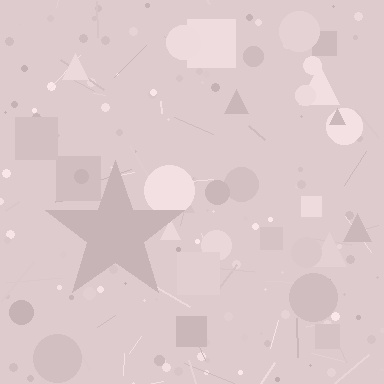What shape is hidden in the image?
A star is hidden in the image.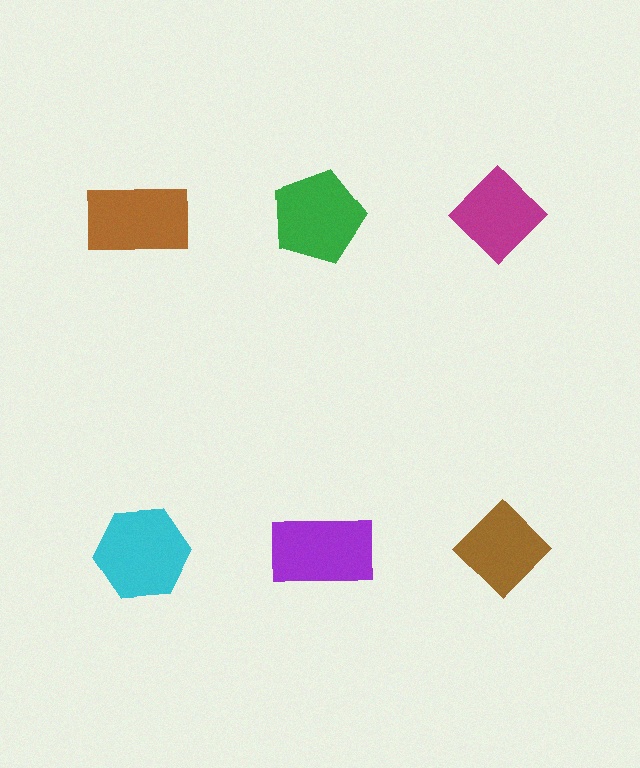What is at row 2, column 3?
A brown diamond.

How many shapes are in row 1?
3 shapes.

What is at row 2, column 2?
A purple rectangle.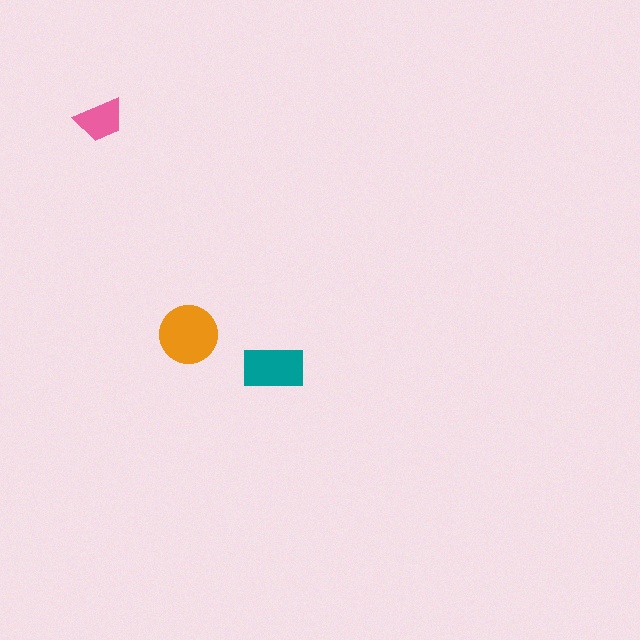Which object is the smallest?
The pink trapezoid.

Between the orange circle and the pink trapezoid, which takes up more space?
The orange circle.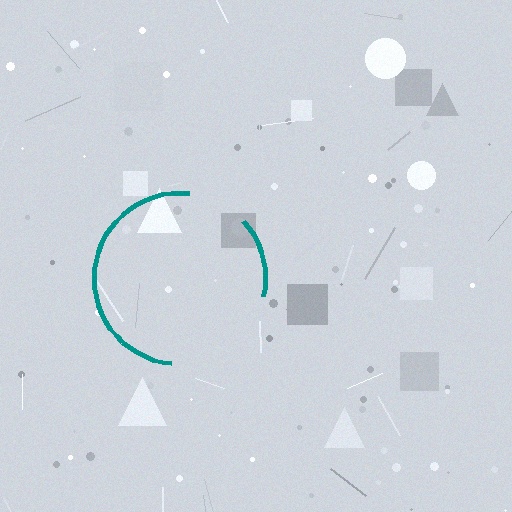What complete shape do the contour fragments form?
The contour fragments form a circle.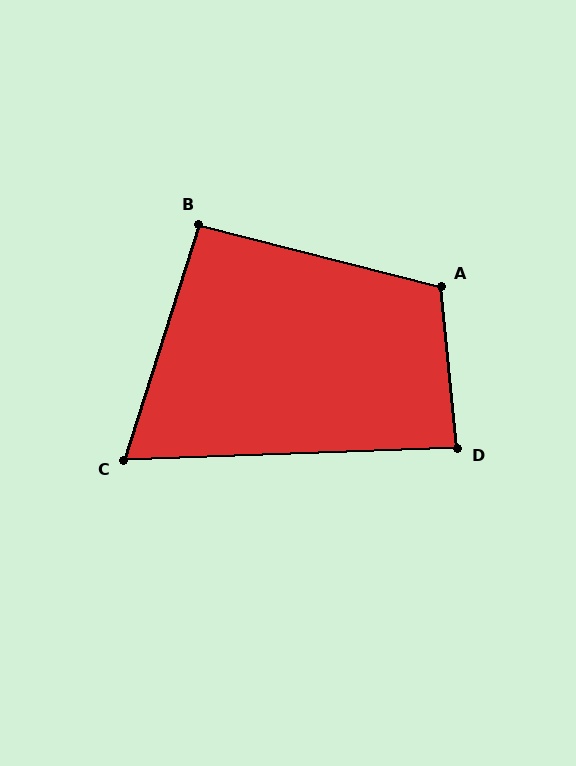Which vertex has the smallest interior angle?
C, at approximately 70 degrees.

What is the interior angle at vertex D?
Approximately 86 degrees (approximately right).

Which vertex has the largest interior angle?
A, at approximately 110 degrees.